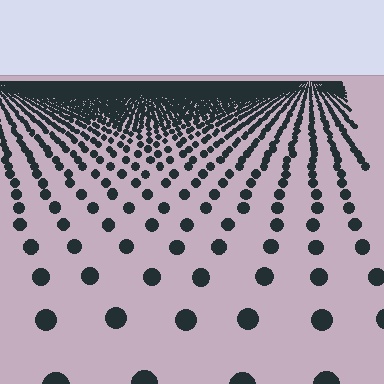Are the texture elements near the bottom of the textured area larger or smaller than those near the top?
Larger. Near the bottom, elements are closer to the viewer and appear at a bigger on-screen size.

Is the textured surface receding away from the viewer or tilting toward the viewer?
The surface is receding away from the viewer. Texture elements get smaller and denser toward the top.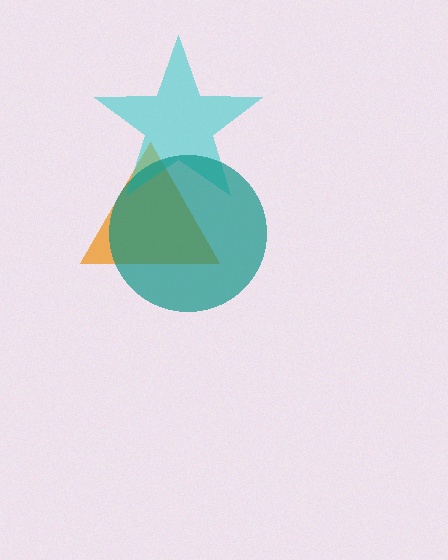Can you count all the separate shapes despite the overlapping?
Yes, there are 3 separate shapes.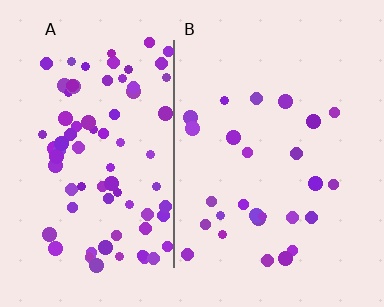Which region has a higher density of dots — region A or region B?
A (the left).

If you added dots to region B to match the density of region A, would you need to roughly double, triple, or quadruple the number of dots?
Approximately triple.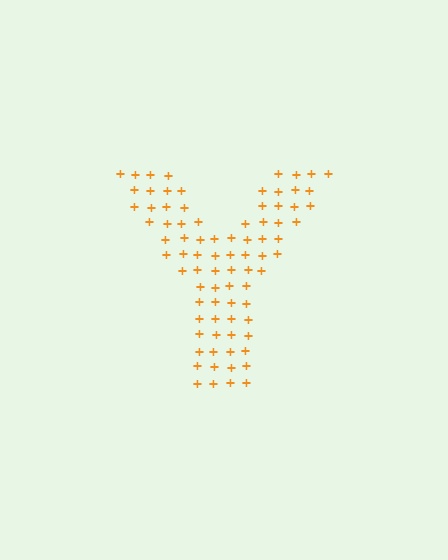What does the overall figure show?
The overall figure shows the letter Y.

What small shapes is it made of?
It is made of small plus signs.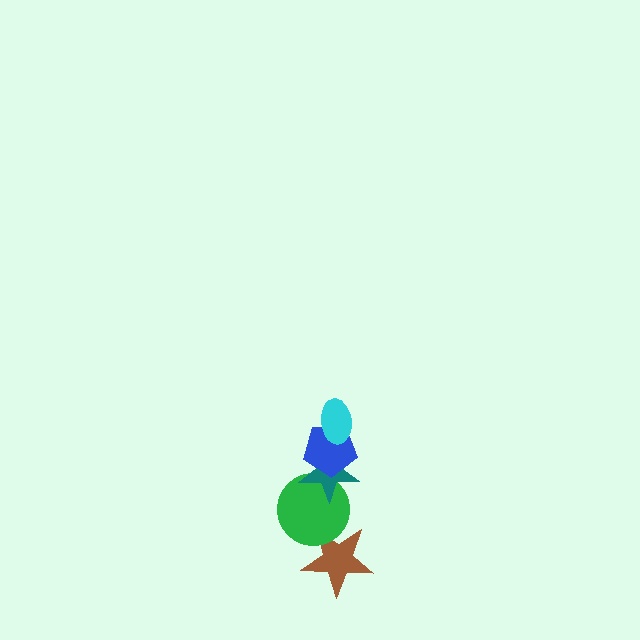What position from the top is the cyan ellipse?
The cyan ellipse is 1st from the top.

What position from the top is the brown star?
The brown star is 5th from the top.